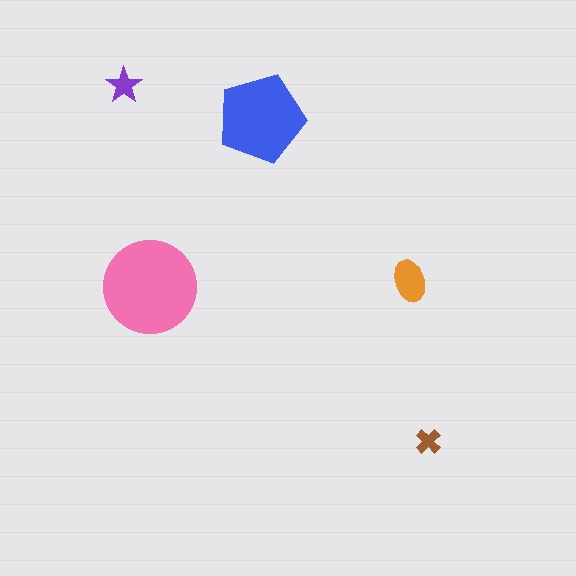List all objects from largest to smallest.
The pink circle, the blue pentagon, the orange ellipse, the purple star, the brown cross.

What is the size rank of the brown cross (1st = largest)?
5th.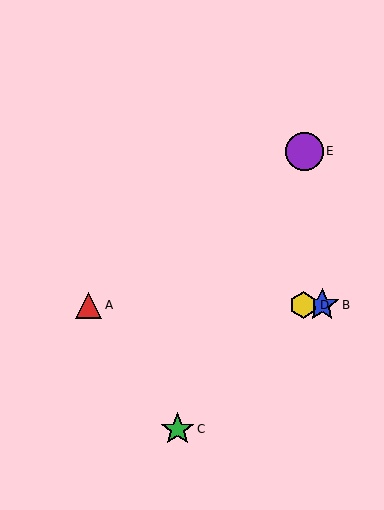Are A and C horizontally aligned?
No, A is at y≈305 and C is at y≈429.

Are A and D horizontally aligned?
Yes, both are at y≈305.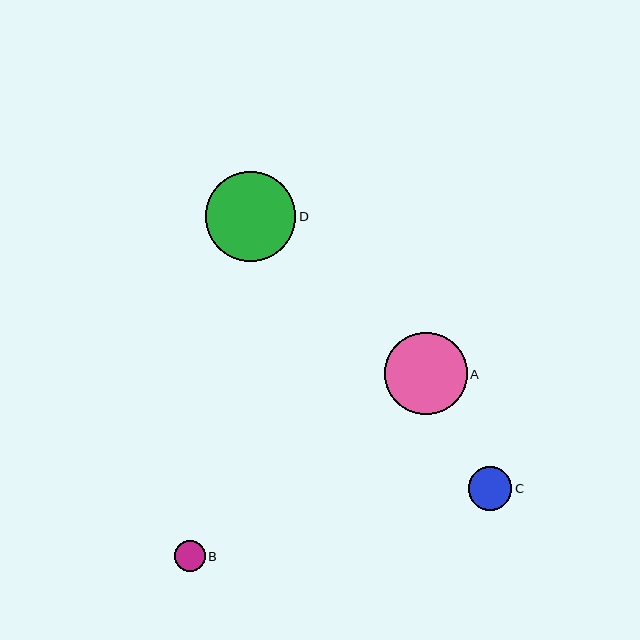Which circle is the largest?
Circle D is the largest with a size of approximately 90 pixels.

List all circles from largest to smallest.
From largest to smallest: D, A, C, B.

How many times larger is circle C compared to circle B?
Circle C is approximately 1.4 times the size of circle B.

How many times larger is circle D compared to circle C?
Circle D is approximately 2.1 times the size of circle C.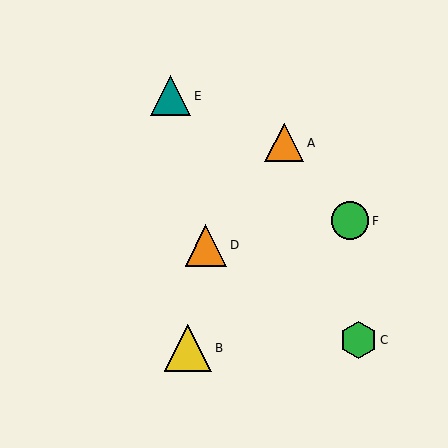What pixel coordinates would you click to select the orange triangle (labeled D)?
Click at (206, 245) to select the orange triangle D.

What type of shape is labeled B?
Shape B is a yellow triangle.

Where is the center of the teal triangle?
The center of the teal triangle is at (171, 96).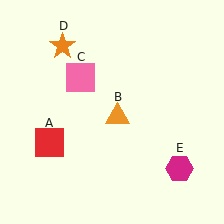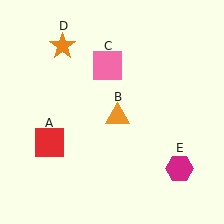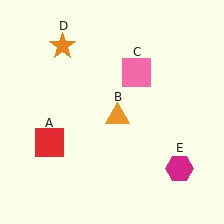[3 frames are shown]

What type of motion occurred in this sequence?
The pink square (object C) rotated clockwise around the center of the scene.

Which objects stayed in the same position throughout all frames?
Red square (object A) and orange triangle (object B) and orange star (object D) and magenta hexagon (object E) remained stationary.